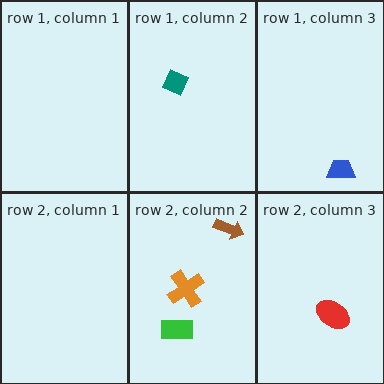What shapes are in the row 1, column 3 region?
The blue trapezoid.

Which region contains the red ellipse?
The row 2, column 3 region.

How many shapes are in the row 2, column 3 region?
1.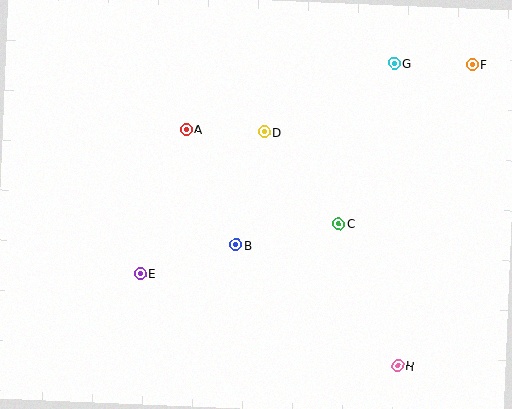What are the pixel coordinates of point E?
Point E is at (140, 273).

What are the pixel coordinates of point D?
Point D is at (264, 132).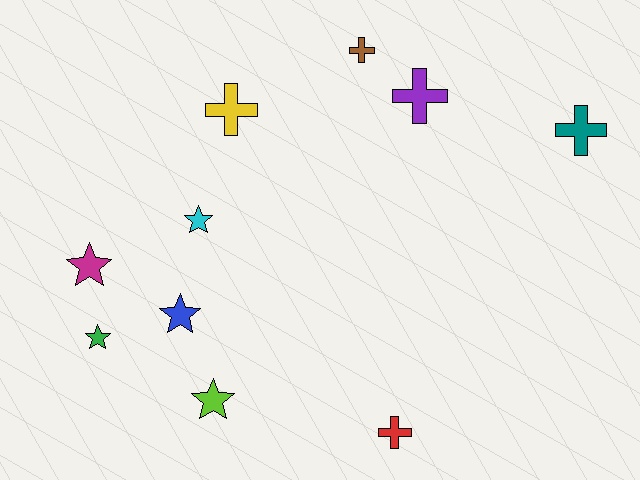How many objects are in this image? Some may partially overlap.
There are 10 objects.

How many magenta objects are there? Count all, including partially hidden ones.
There is 1 magenta object.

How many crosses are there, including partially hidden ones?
There are 5 crosses.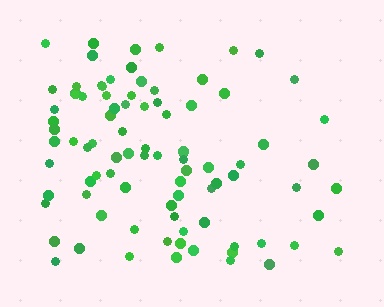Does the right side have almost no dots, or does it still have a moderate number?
Still a moderate number, just noticeably fewer than the left.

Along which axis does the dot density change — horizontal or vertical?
Horizontal.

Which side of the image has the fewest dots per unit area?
The right.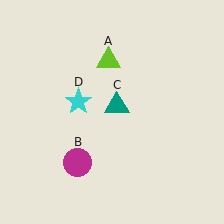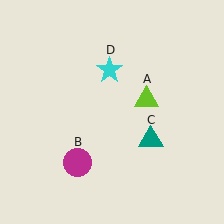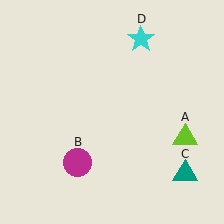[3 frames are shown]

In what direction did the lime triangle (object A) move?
The lime triangle (object A) moved down and to the right.